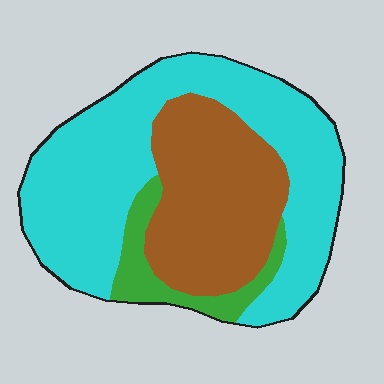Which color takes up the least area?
Green, at roughly 10%.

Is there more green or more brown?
Brown.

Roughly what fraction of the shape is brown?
Brown takes up about one third (1/3) of the shape.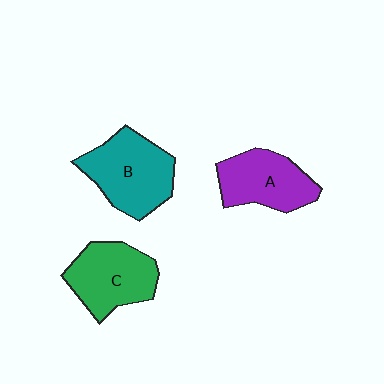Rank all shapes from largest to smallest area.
From largest to smallest: B (teal), C (green), A (purple).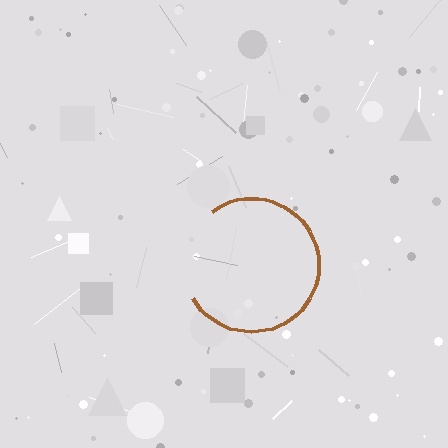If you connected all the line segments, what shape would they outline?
They would outline a circle.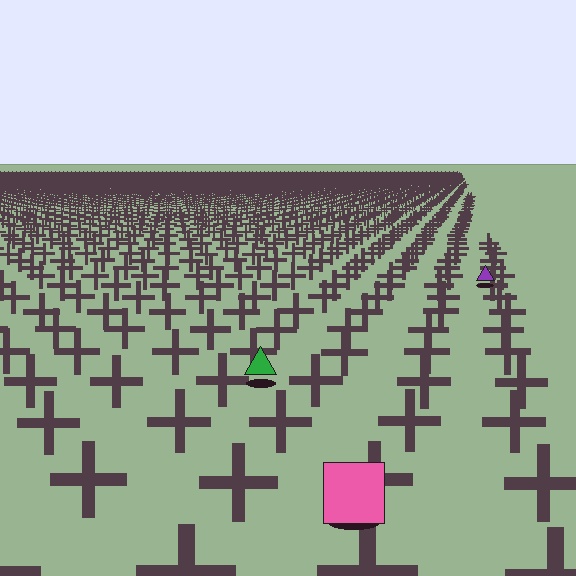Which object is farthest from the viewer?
The purple triangle is farthest from the viewer. It appears smaller and the ground texture around it is denser.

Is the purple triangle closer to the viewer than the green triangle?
No. The green triangle is closer — you can tell from the texture gradient: the ground texture is coarser near it.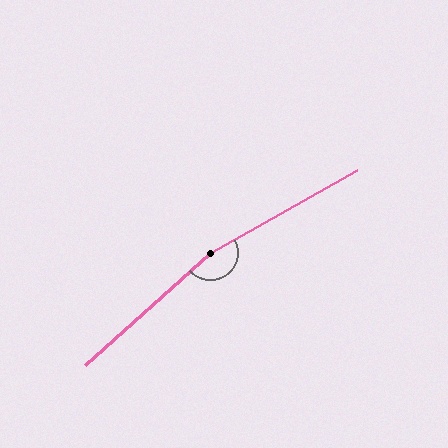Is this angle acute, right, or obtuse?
It is obtuse.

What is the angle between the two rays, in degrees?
Approximately 167 degrees.